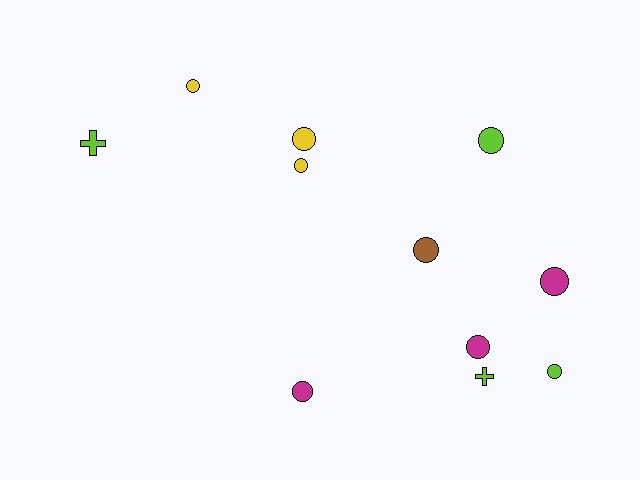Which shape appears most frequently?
Circle, with 9 objects.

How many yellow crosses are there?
There are no yellow crosses.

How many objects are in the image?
There are 11 objects.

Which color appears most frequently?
Lime, with 4 objects.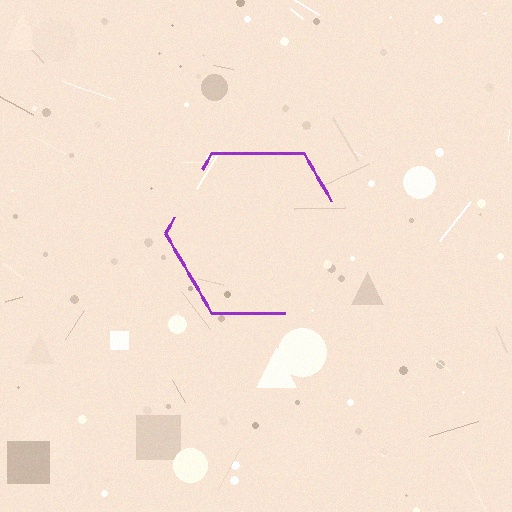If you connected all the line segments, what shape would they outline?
They would outline a hexagon.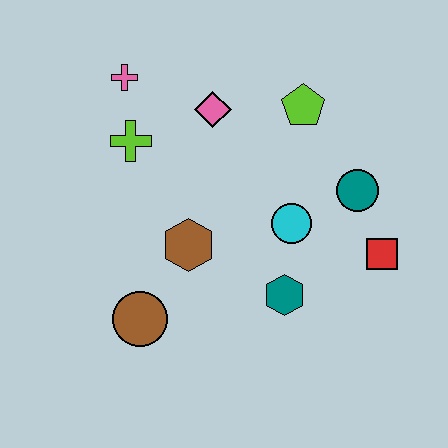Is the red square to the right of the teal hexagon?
Yes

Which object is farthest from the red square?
The pink cross is farthest from the red square.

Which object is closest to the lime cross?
The pink cross is closest to the lime cross.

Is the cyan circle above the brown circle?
Yes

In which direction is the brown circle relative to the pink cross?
The brown circle is below the pink cross.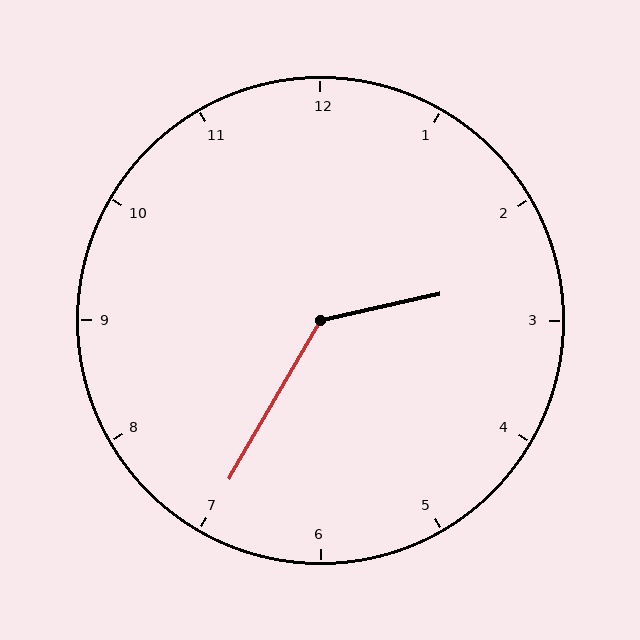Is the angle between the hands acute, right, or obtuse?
It is obtuse.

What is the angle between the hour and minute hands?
Approximately 132 degrees.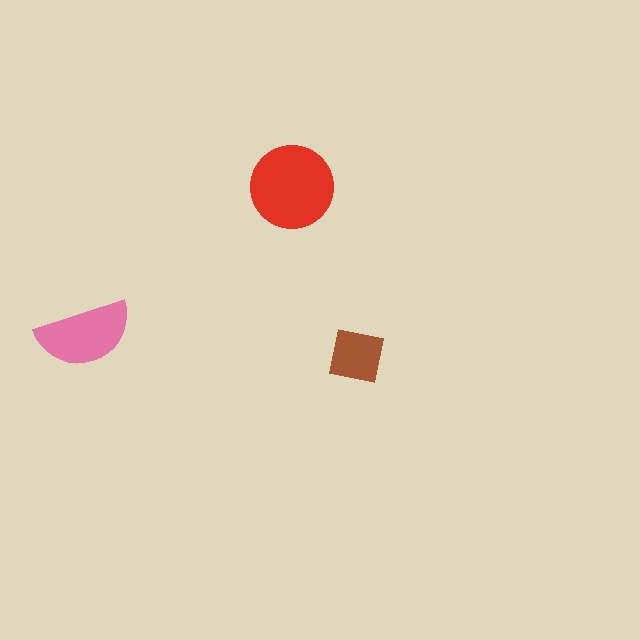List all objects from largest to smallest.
The red circle, the pink semicircle, the brown square.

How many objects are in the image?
There are 3 objects in the image.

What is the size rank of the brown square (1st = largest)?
3rd.